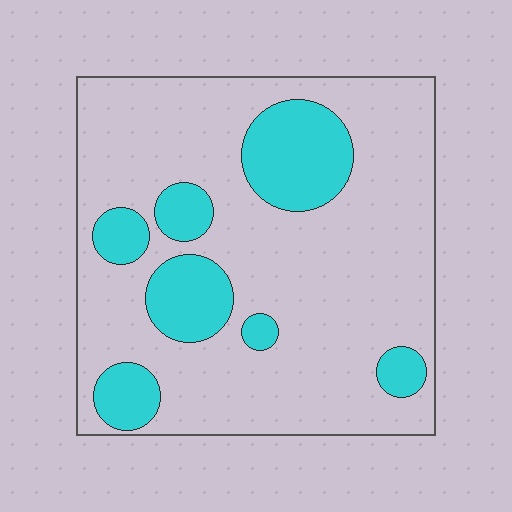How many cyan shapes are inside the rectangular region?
7.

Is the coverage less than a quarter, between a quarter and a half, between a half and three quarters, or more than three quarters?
Less than a quarter.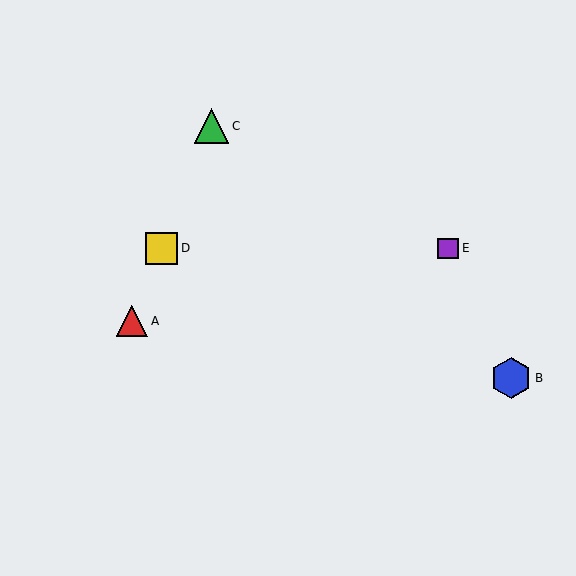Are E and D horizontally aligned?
Yes, both are at y≈249.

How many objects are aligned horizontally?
2 objects (D, E) are aligned horizontally.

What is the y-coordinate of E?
Object E is at y≈249.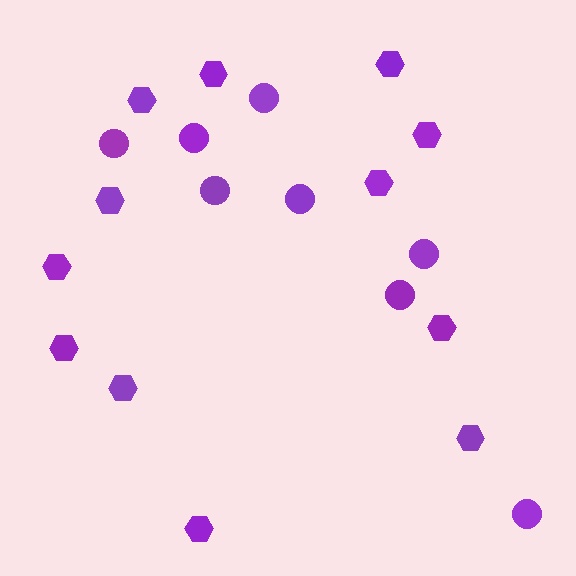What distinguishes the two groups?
There are 2 groups: one group of circles (8) and one group of hexagons (12).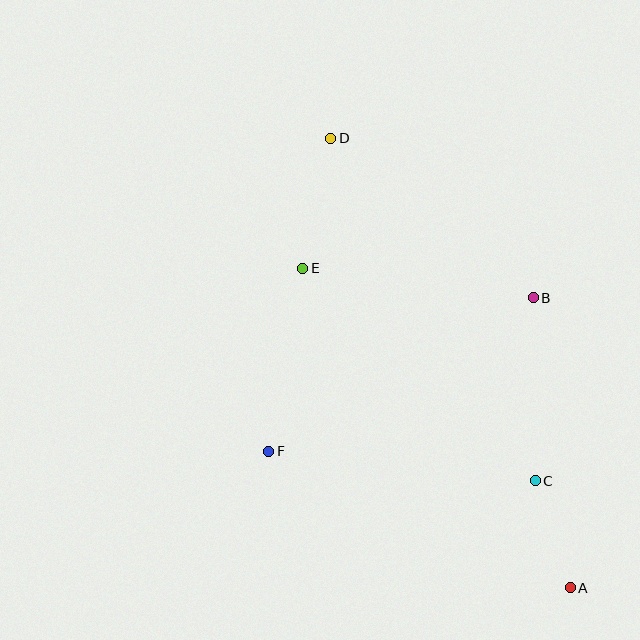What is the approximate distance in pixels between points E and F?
The distance between E and F is approximately 186 pixels.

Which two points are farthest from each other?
Points A and D are farthest from each other.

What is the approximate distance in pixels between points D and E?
The distance between D and E is approximately 133 pixels.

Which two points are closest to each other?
Points A and C are closest to each other.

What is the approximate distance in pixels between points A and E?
The distance between A and E is approximately 417 pixels.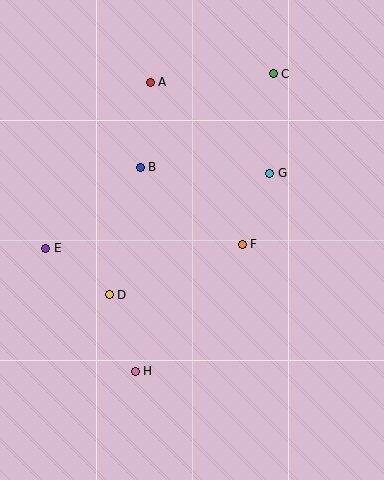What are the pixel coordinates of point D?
Point D is at (109, 295).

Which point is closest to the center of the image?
Point F at (242, 244) is closest to the center.